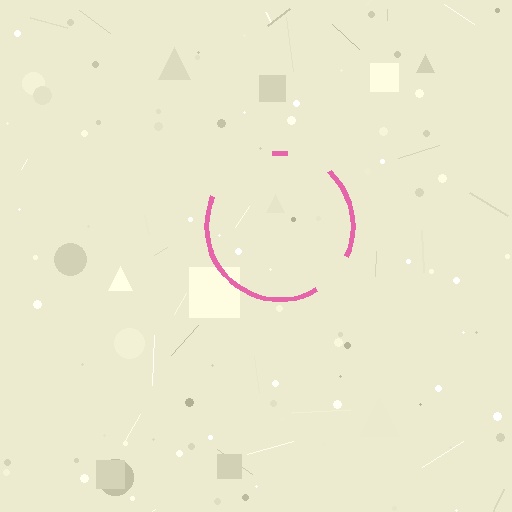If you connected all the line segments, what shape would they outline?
They would outline a circle.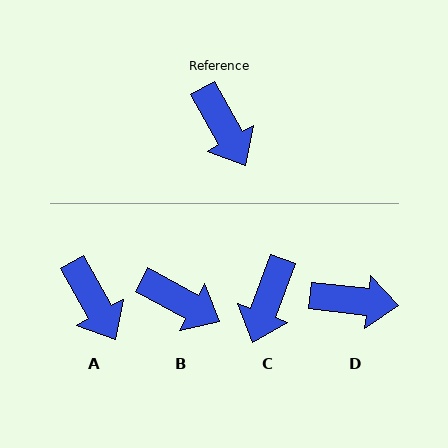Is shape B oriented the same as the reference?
No, it is off by about 33 degrees.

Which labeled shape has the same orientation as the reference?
A.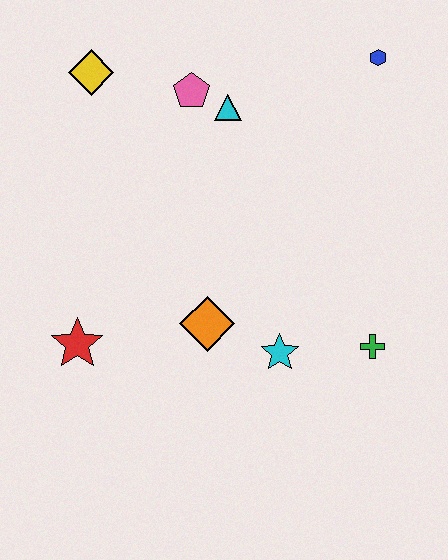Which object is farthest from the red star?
The blue hexagon is farthest from the red star.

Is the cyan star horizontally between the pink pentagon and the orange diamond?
No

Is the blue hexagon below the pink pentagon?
No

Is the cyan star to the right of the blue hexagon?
No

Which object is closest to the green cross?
The cyan star is closest to the green cross.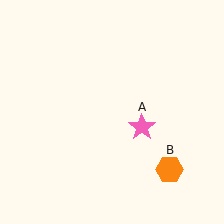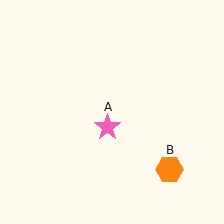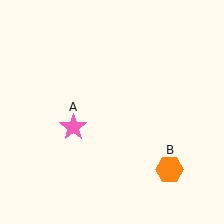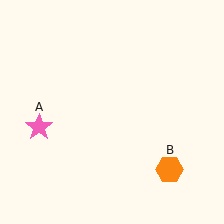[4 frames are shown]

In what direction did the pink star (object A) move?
The pink star (object A) moved left.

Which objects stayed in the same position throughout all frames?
Orange hexagon (object B) remained stationary.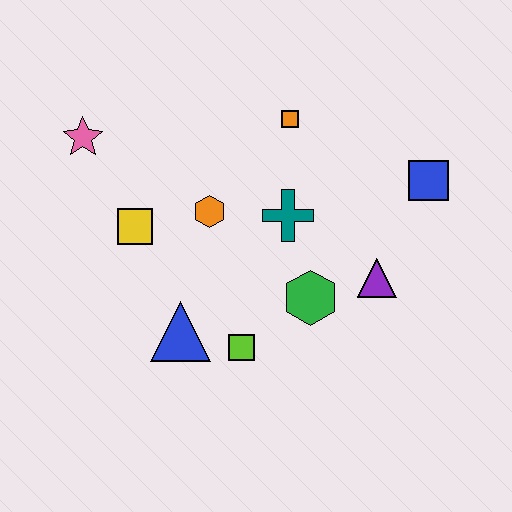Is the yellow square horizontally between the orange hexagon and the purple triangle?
No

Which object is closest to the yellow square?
The orange hexagon is closest to the yellow square.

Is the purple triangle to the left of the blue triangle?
No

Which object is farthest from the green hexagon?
The pink star is farthest from the green hexagon.